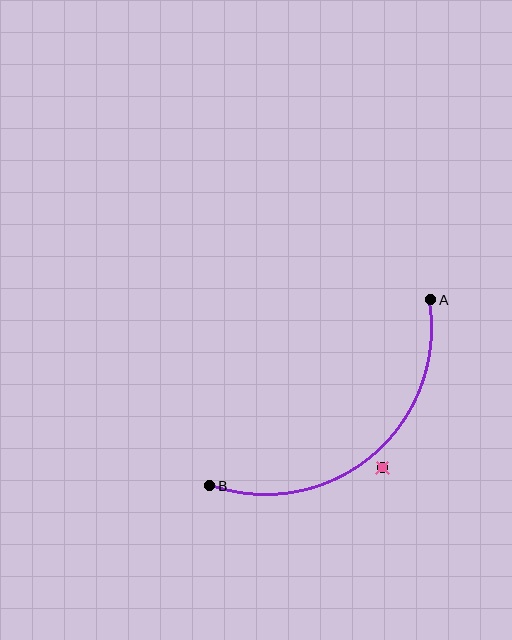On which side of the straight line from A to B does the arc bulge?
The arc bulges below and to the right of the straight line connecting A and B.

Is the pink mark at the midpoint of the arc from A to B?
No — the pink mark does not lie on the arc at all. It sits slightly outside the curve.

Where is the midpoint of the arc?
The arc midpoint is the point on the curve farthest from the straight line joining A and B. It sits below and to the right of that line.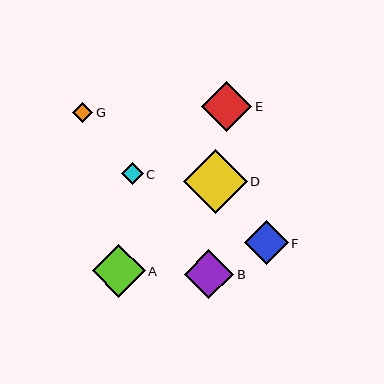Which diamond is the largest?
Diamond D is the largest with a size of approximately 64 pixels.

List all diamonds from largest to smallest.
From largest to smallest: D, A, E, B, F, C, G.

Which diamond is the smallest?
Diamond G is the smallest with a size of approximately 21 pixels.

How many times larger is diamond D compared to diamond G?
Diamond D is approximately 3.1 times the size of diamond G.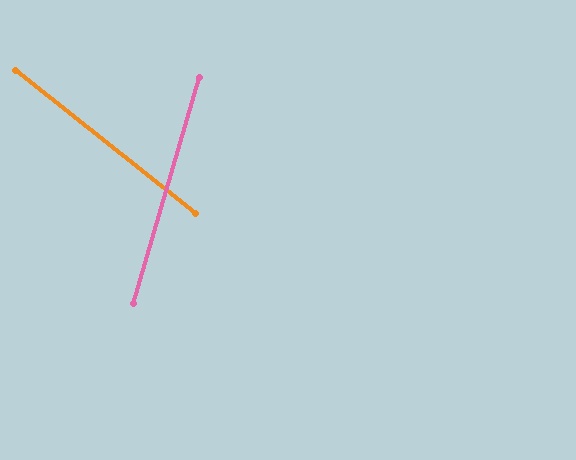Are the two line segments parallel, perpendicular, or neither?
Neither parallel nor perpendicular — they differ by about 68°.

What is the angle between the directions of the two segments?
Approximately 68 degrees.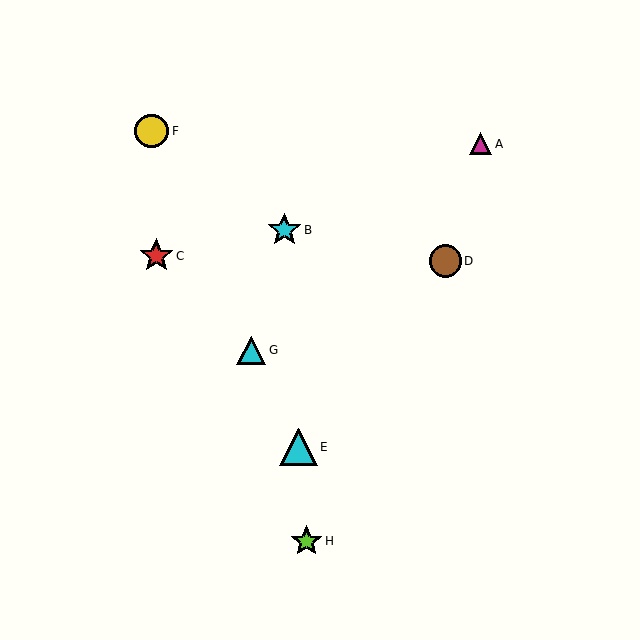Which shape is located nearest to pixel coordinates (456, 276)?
The brown circle (labeled D) at (445, 261) is nearest to that location.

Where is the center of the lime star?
The center of the lime star is at (307, 541).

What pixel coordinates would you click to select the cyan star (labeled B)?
Click at (284, 230) to select the cyan star B.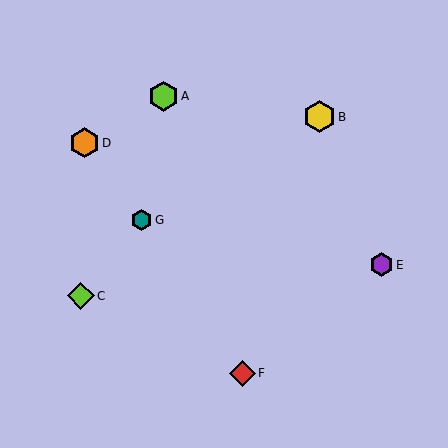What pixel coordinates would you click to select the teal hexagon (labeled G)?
Click at (142, 220) to select the teal hexagon G.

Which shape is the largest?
The yellow hexagon (labeled B) is the largest.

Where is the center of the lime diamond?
The center of the lime diamond is at (81, 296).